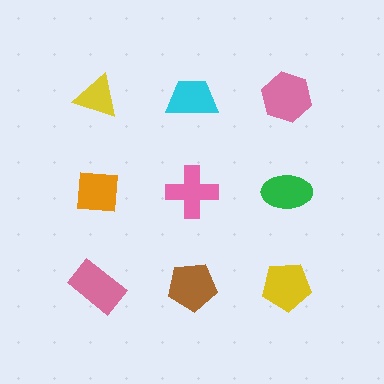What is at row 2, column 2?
A pink cross.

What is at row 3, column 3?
A yellow pentagon.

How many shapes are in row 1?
3 shapes.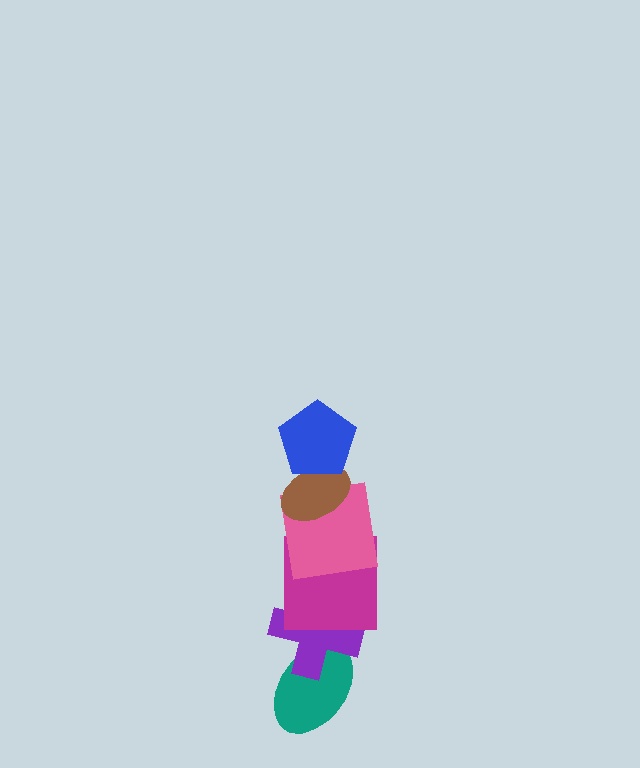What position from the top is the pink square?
The pink square is 3rd from the top.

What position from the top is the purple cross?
The purple cross is 5th from the top.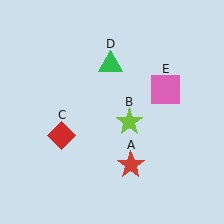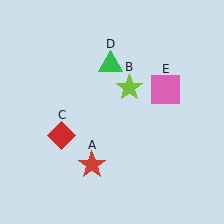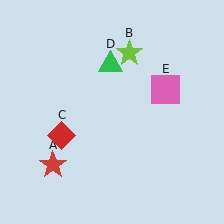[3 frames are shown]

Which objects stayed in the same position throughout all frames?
Red diamond (object C) and green triangle (object D) and pink square (object E) remained stationary.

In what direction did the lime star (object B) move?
The lime star (object B) moved up.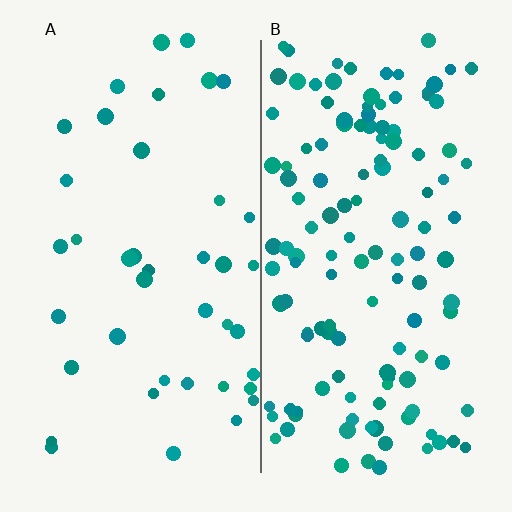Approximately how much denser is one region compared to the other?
Approximately 3.2× — region B over region A.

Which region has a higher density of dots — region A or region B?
B (the right).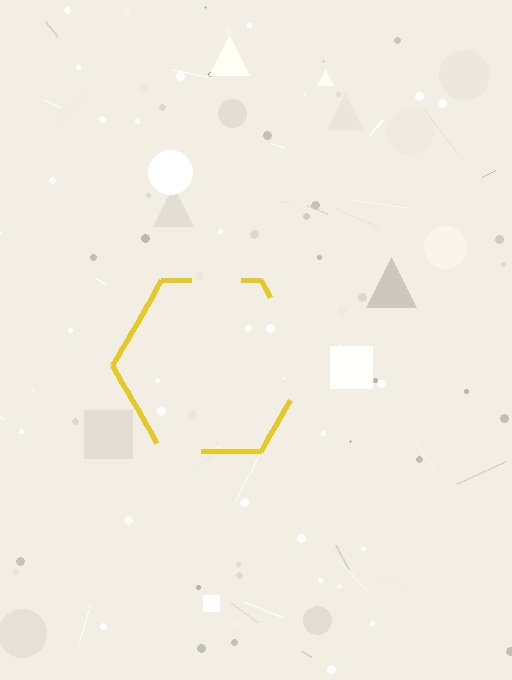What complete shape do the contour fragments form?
The contour fragments form a hexagon.